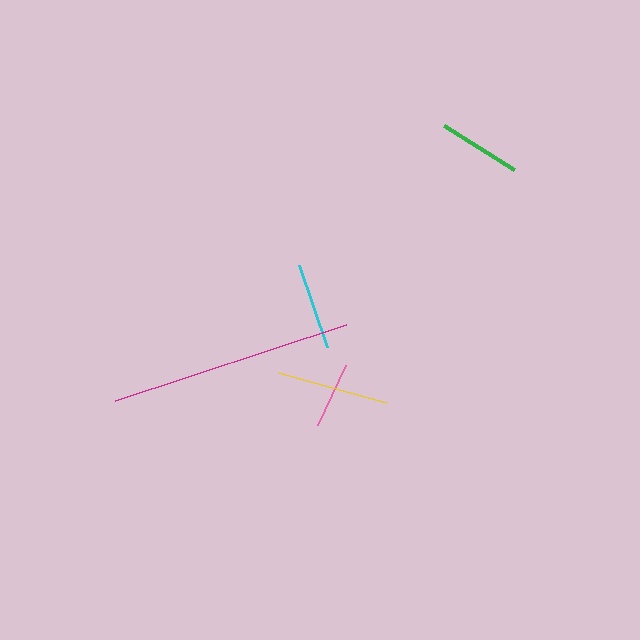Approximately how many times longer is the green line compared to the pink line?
The green line is approximately 1.2 times the length of the pink line.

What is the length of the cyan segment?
The cyan segment is approximately 87 pixels long.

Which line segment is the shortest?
The pink line is the shortest at approximately 66 pixels.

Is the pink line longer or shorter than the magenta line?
The magenta line is longer than the pink line.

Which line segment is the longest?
The magenta line is the longest at approximately 243 pixels.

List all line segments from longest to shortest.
From longest to shortest: magenta, yellow, cyan, green, pink.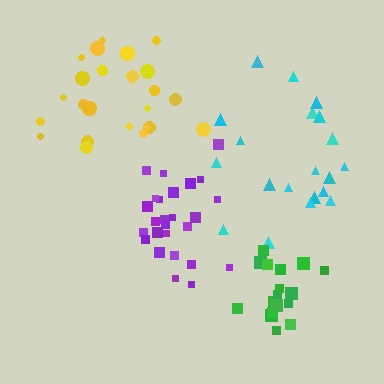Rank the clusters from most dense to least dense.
green, purple, yellow, cyan.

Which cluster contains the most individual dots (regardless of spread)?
Purple (26).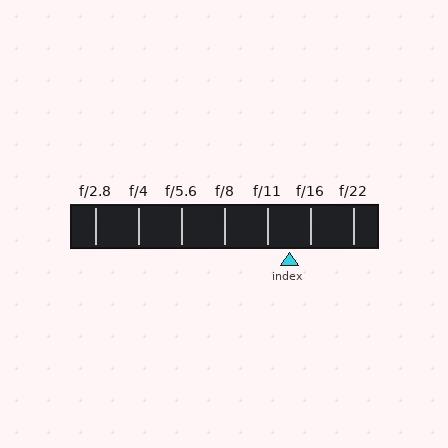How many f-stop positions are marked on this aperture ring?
There are 7 f-stop positions marked.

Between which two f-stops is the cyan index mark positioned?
The index mark is between f/11 and f/16.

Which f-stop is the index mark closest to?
The index mark is closest to f/16.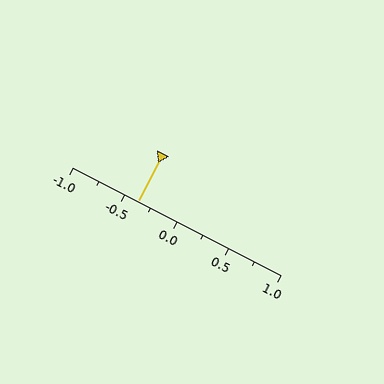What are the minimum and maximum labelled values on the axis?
The axis runs from -1.0 to 1.0.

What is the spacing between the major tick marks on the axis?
The major ticks are spaced 0.5 apart.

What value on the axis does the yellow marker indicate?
The marker indicates approximately -0.38.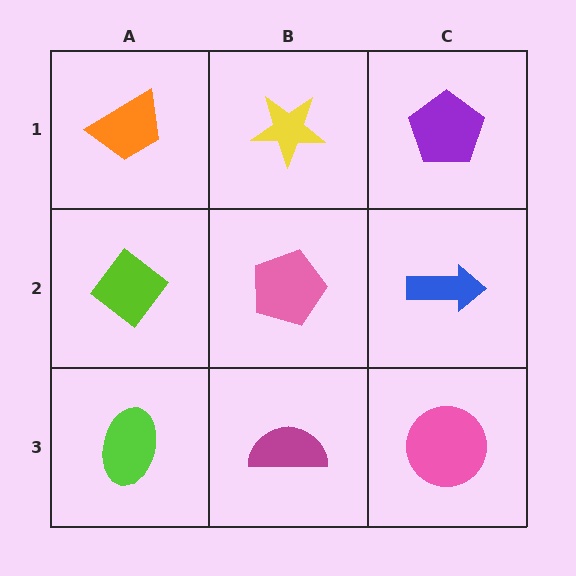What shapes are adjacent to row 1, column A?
A lime diamond (row 2, column A), a yellow star (row 1, column B).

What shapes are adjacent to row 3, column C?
A blue arrow (row 2, column C), a magenta semicircle (row 3, column B).